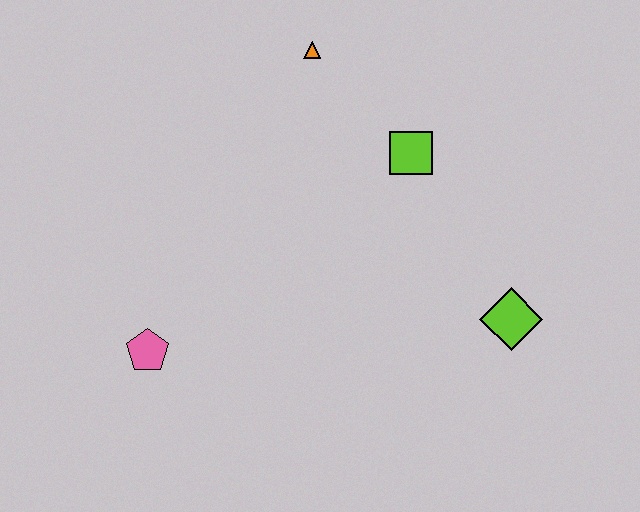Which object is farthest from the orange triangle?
The pink pentagon is farthest from the orange triangle.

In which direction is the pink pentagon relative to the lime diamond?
The pink pentagon is to the left of the lime diamond.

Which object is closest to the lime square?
The orange triangle is closest to the lime square.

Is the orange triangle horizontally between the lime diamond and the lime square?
No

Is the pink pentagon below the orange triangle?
Yes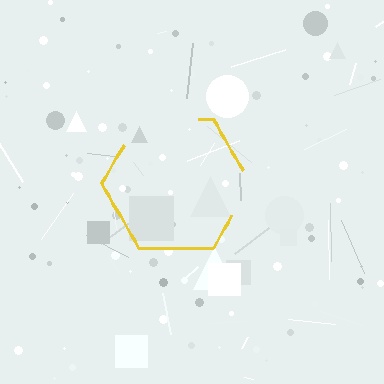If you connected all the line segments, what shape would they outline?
They would outline a hexagon.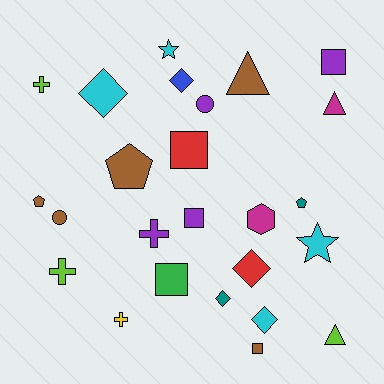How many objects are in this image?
There are 25 objects.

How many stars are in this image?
There are 2 stars.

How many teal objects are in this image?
There are 2 teal objects.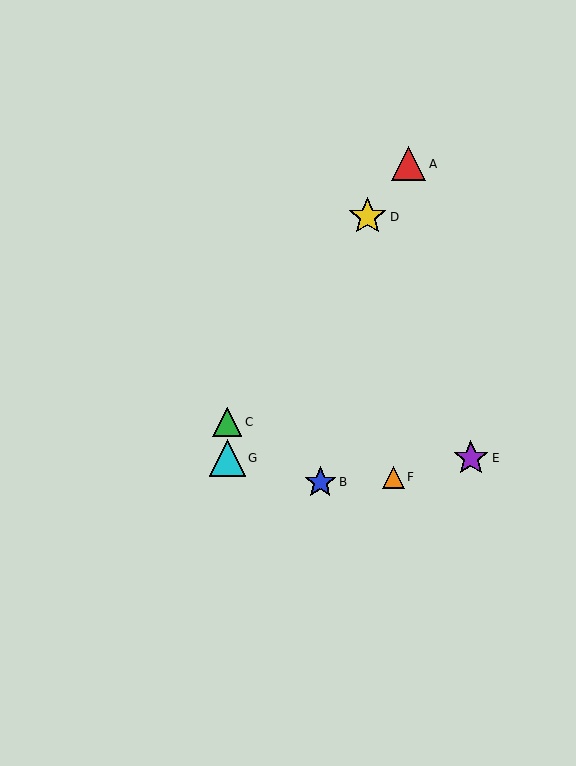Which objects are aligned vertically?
Objects C, G are aligned vertically.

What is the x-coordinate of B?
Object B is at x≈320.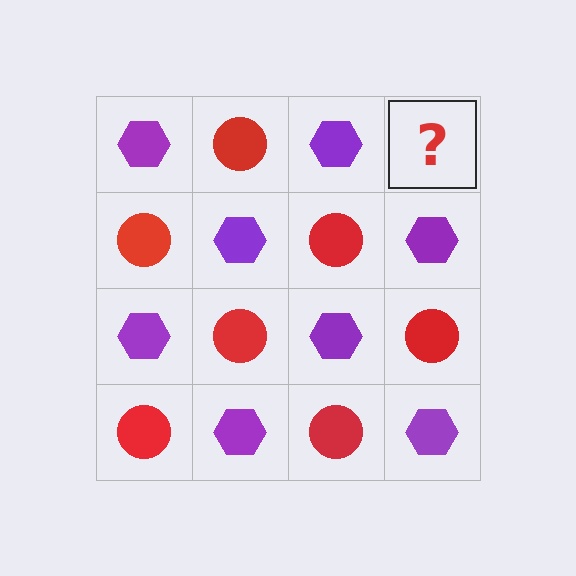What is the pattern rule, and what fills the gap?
The rule is that it alternates purple hexagon and red circle in a checkerboard pattern. The gap should be filled with a red circle.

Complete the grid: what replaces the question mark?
The question mark should be replaced with a red circle.